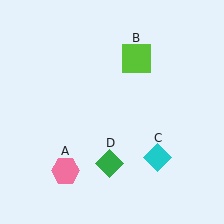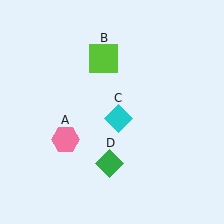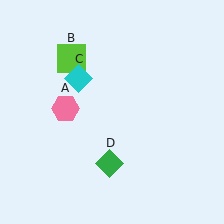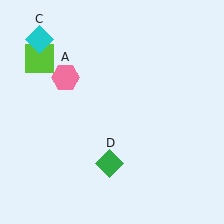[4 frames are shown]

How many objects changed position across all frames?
3 objects changed position: pink hexagon (object A), lime square (object B), cyan diamond (object C).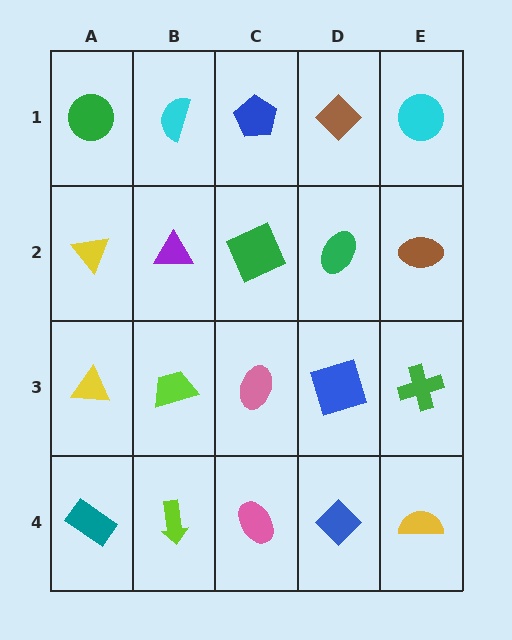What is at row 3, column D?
A blue square.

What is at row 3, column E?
A green cross.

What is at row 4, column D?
A blue diamond.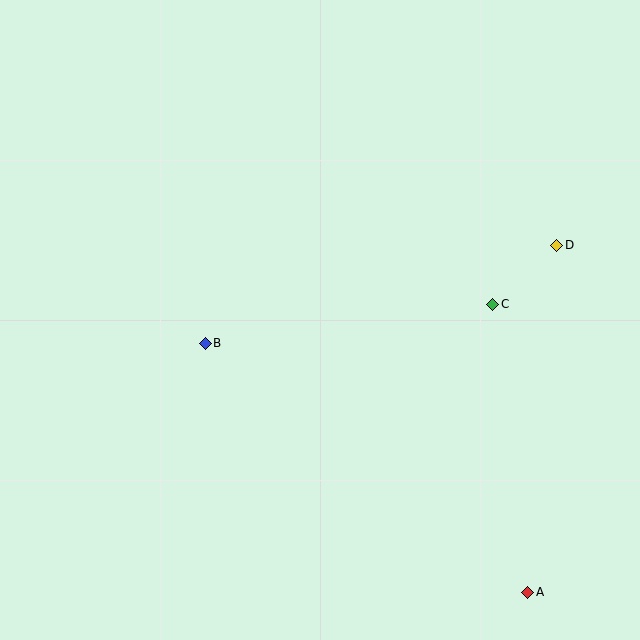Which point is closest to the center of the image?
Point B at (205, 343) is closest to the center.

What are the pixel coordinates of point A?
Point A is at (528, 592).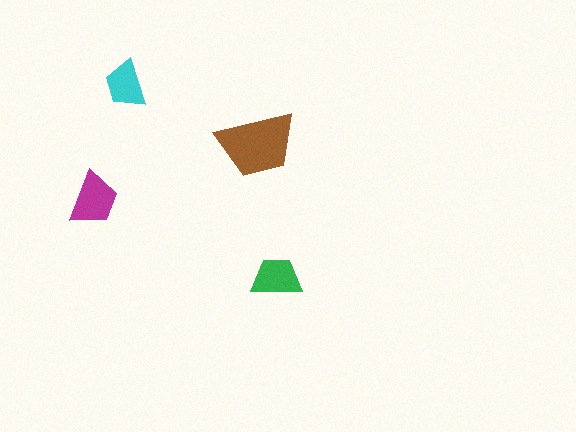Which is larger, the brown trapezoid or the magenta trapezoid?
The brown one.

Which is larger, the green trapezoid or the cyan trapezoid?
The green one.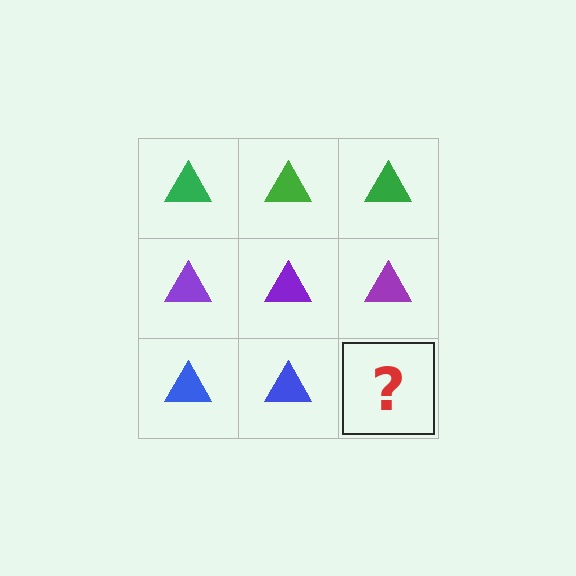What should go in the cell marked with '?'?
The missing cell should contain a blue triangle.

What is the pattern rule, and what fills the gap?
The rule is that each row has a consistent color. The gap should be filled with a blue triangle.